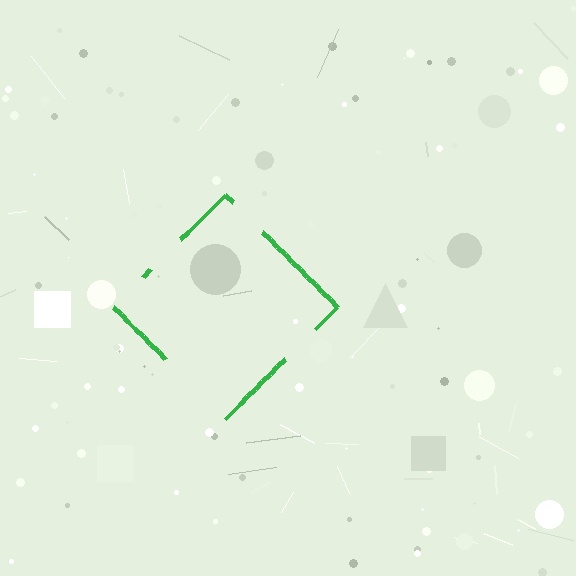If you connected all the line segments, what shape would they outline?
They would outline a diamond.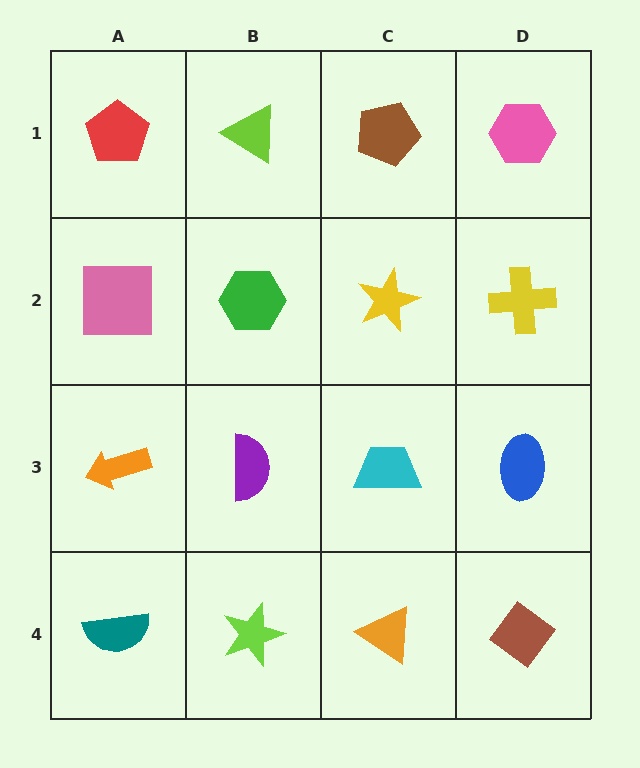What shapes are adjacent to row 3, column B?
A green hexagon (row 2, column B), a lime star (row 4, column B), an orange arrow (row 3, column A), a cyan trapezoid (row 3, column C).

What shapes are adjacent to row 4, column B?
A purple semicircle (row 3, column B), a teal semicircle (row 4, column A), an orange triangle (row 4, column C).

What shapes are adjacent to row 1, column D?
A yellow cross (row 2, column D), a brown pentagon (row 1, column C).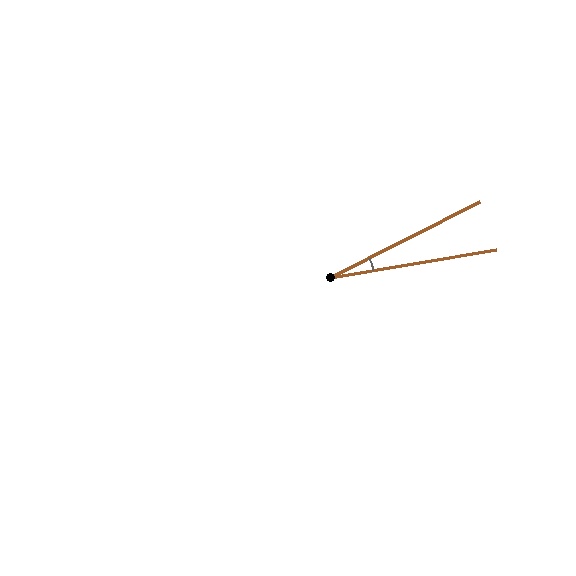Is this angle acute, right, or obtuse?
It is acute.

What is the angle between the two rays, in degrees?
Approximately 17 degrees.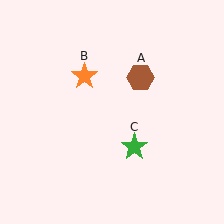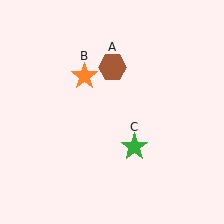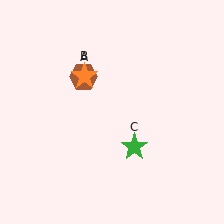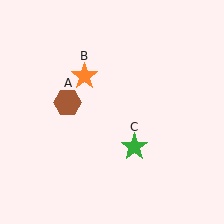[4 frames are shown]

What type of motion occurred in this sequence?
The brown hexagon (object A) rotated counterclockwise around the center of the scene.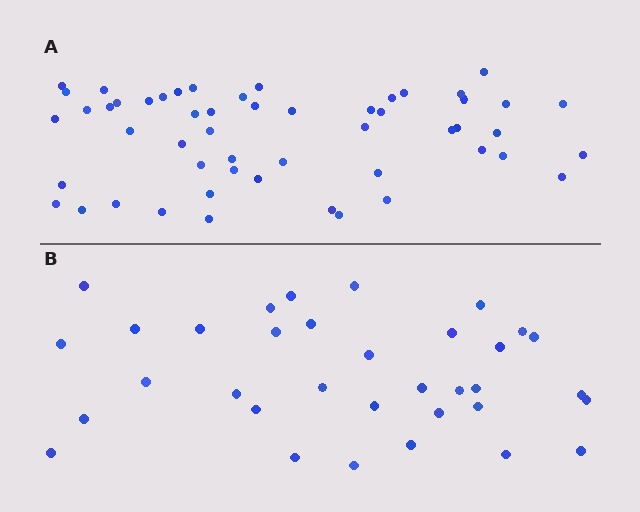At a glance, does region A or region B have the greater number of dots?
Region A (the top region) has more dots.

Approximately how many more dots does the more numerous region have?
Region A has approximately 20 more dots than region B.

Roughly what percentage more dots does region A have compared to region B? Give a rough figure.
About 55% more.